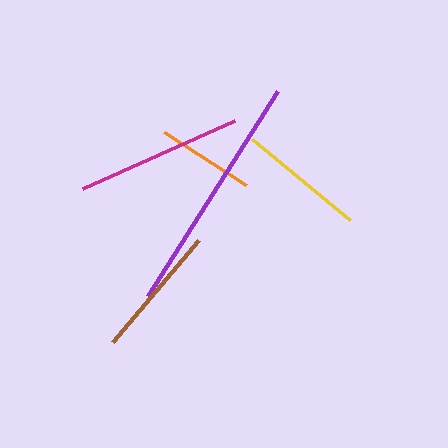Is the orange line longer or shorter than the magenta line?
The magenta line is longer than the orange line.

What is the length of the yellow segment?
The yellow segment is approximately 127 pixels long.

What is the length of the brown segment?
The brown segment is approximately 133 pixels long.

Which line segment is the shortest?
The orange line is the shortest at approximately 98 pixels.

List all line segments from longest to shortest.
From longest to shortest: purple, magenta, brown, yellow, orange.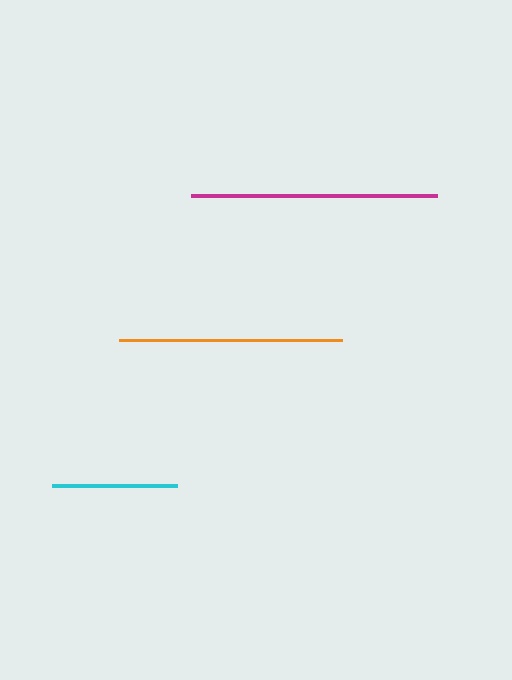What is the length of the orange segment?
The orange segment is approximately 224 pixels long.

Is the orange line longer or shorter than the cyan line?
The orange line is longer than the cyan line.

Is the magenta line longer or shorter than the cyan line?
The magenta line is longer than the cyan line.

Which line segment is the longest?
The magenta line is the longest at approximately 247 pixels.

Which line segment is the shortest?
The cyan line is the shortest at approximately 125 pixels.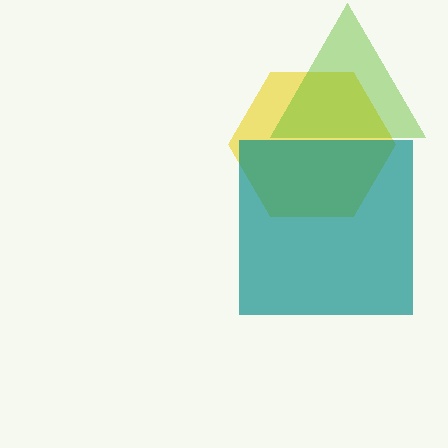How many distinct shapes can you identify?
There are 3 distinct shapes: a yellow hexagon, a lime triangle, a teal square.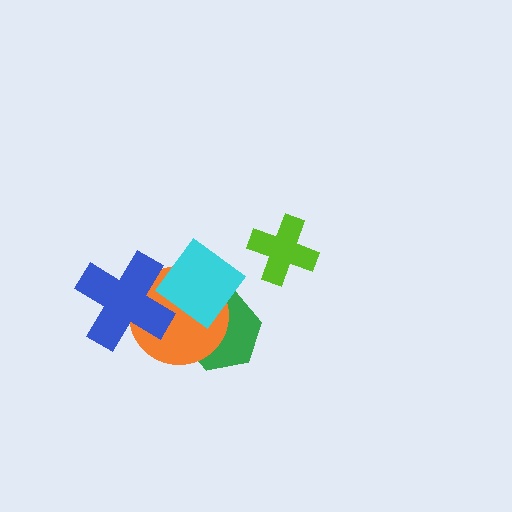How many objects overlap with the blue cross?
1 object overlaps with the blue cross.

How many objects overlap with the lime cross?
0 objects overlap with the lime cross.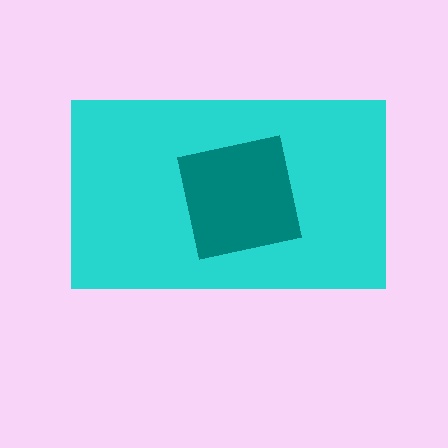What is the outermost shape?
The cyan rectangle.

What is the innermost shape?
The teal square.